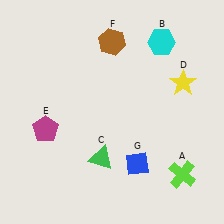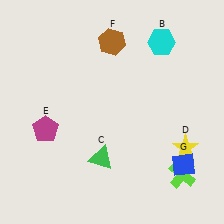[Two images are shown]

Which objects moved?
The objects that moved are: the yellow star (D), the blue diamond (G).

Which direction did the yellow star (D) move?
The yellow star (D) moved down.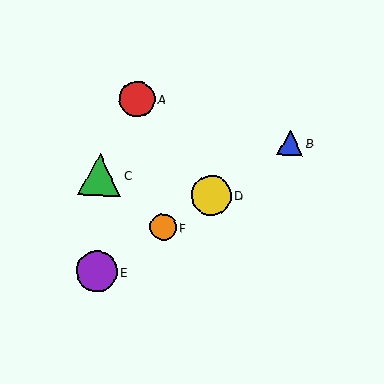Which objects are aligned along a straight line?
Objects B, D, E, F are aligned along a straight line.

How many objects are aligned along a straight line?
4 objects (B, D, E, F) are aligned along a straight line.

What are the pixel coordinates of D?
Object D is at (211, 195).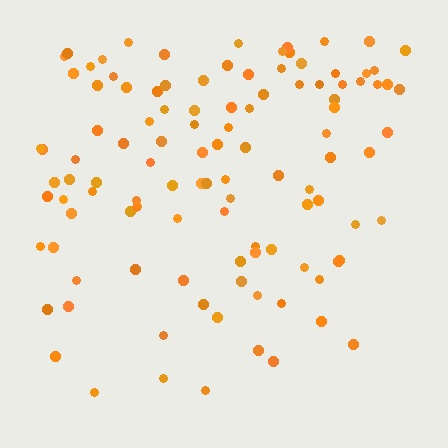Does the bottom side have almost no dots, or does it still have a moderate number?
Still a moderate number, just noticeably fewer than the top.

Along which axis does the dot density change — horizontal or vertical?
Vertical.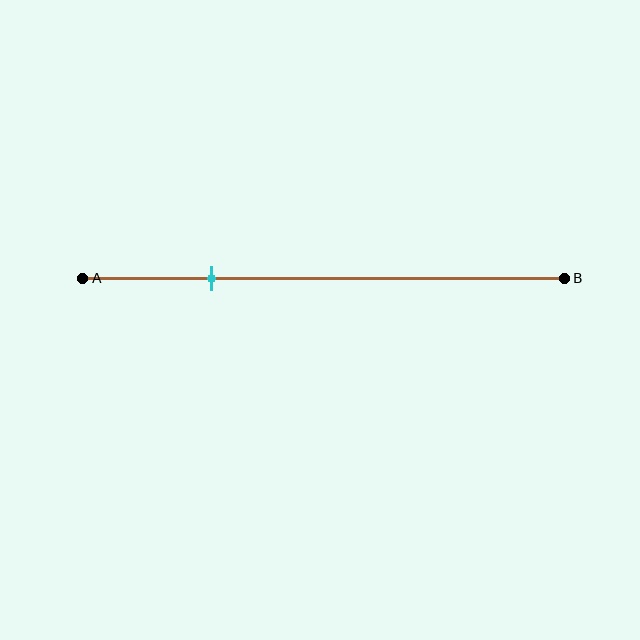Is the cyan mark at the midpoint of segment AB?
No, the mark is at about 25% from A, not at the 50% midpoint.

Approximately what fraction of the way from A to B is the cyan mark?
The cyan mark is approximately 25% of the way from A to B.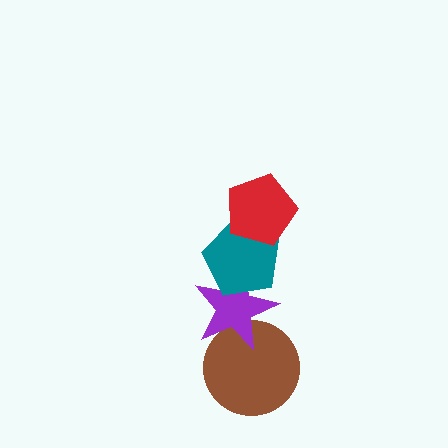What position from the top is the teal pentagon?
The teal pentagon is 2nd from the top.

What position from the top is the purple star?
The purple star is 3rd from the top.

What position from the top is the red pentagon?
The red pentagon is 1st from the top.